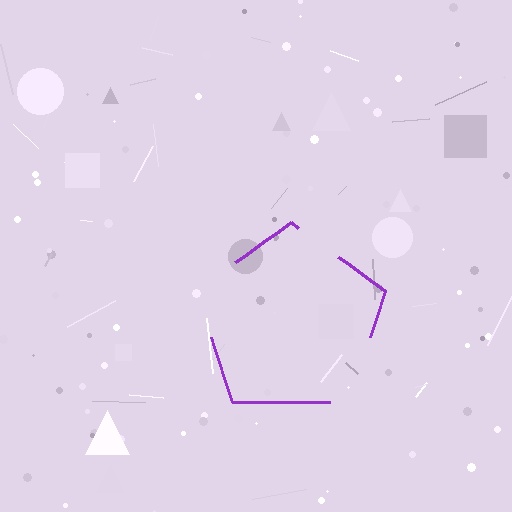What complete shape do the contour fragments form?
The contour fragments form a pentagon.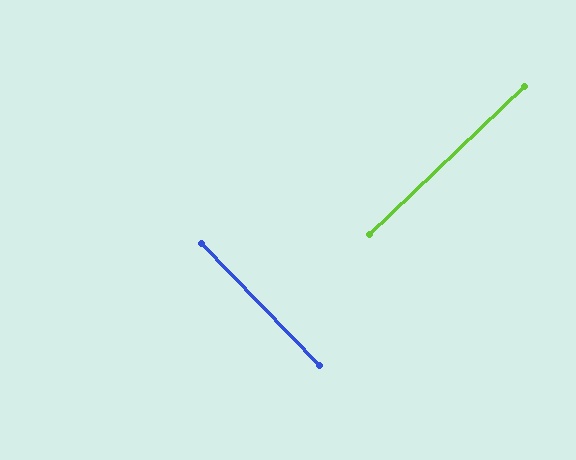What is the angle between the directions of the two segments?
Approximately 90 degrees.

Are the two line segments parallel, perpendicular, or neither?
Perpendicular — they meet at approximately 90°.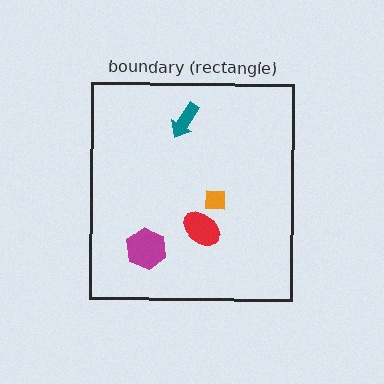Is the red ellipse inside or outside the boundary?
Inside.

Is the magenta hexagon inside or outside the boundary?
Inside.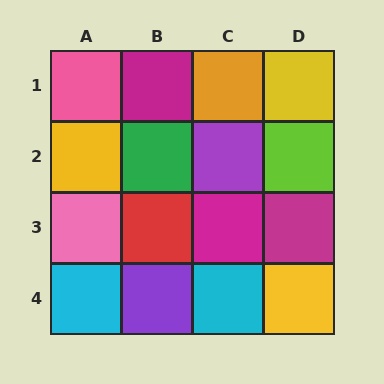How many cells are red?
1 cell is red.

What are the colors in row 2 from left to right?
Yellow, green, purple, lime.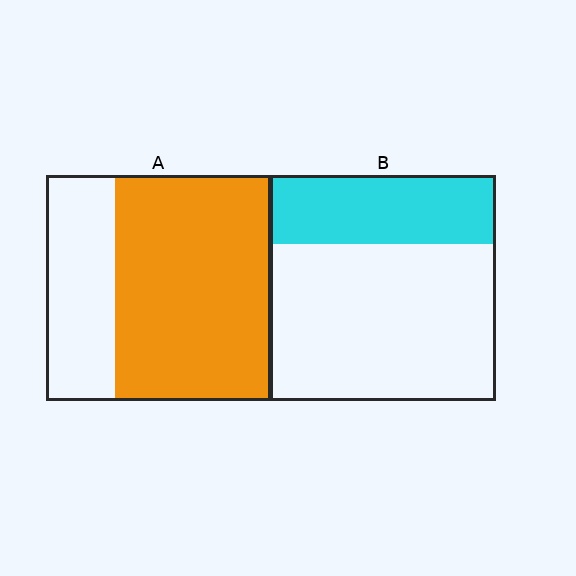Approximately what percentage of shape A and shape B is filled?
A is approximately 70% and B is approximately 30%.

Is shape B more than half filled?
No.